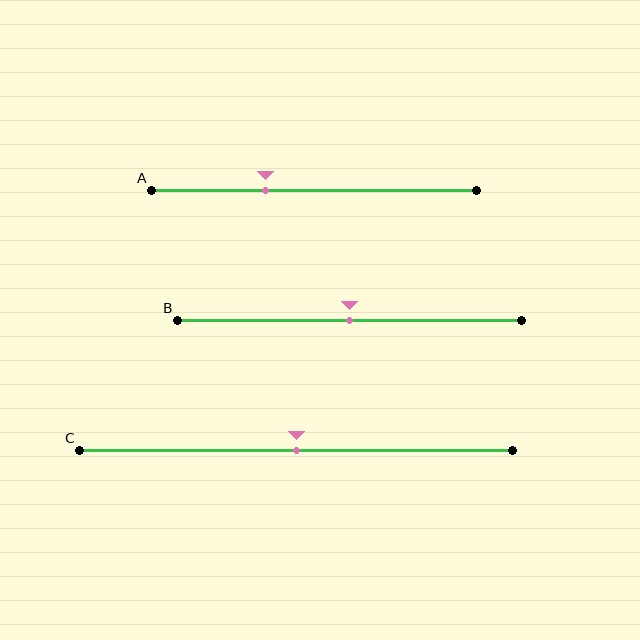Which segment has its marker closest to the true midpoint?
Segment B has its marker closest to the true midpoint.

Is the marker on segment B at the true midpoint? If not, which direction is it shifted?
Yes, the marker on segment B is at the true midpoint.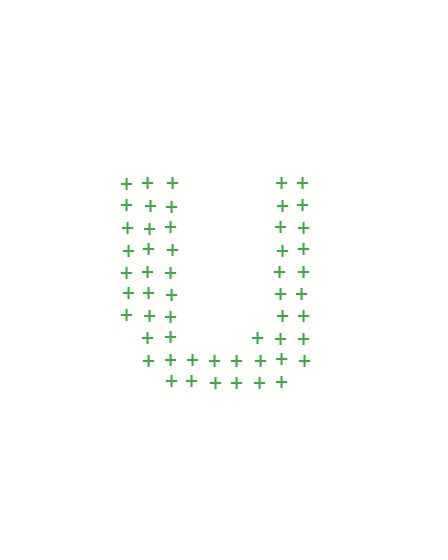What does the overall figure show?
The overall figure shows the letter U.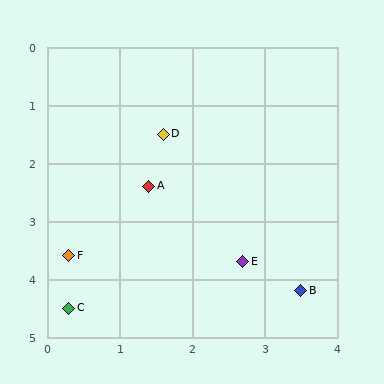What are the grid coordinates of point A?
Point A is at approximately (1.4, 2.4).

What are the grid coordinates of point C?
Point C is at approximately (0.3, 4.5).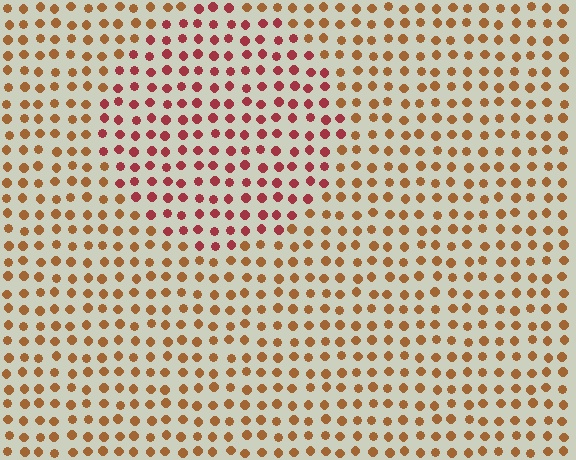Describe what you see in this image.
The image is filled with small brown elements in a uniform arrangement. A circle-shaped region is visible where the elements are tinted to a slightly different hue, forming a subtle color boundary.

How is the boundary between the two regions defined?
The boundary is defined purely by a slight shift in hue (about 35 degrees). Spacing, size, and orientation are identical on both sides.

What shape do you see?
I see a circle.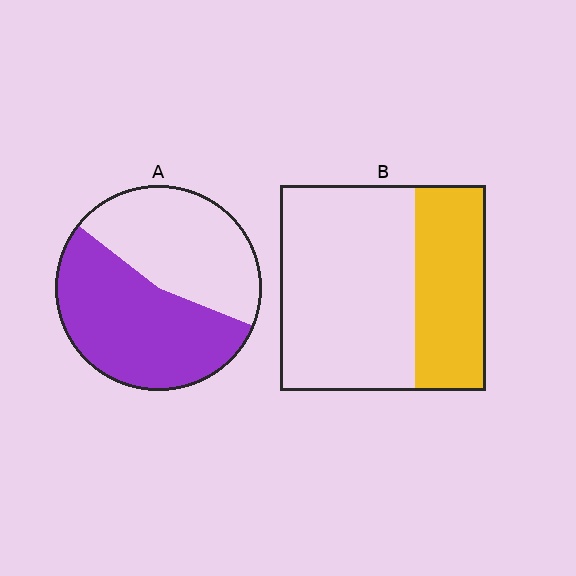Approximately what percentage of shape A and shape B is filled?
A is approximately 55% and B is approximately 35%.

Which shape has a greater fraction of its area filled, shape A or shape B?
Shape A.